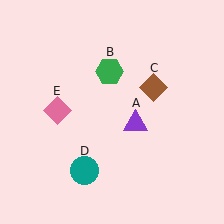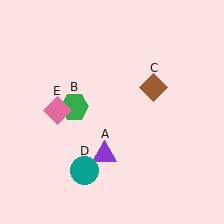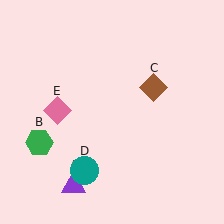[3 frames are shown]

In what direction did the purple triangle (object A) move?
The purple triangle (object A) moved down and to the left.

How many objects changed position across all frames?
2 objects changed position: purple triangle (object A), green hexagon (object B).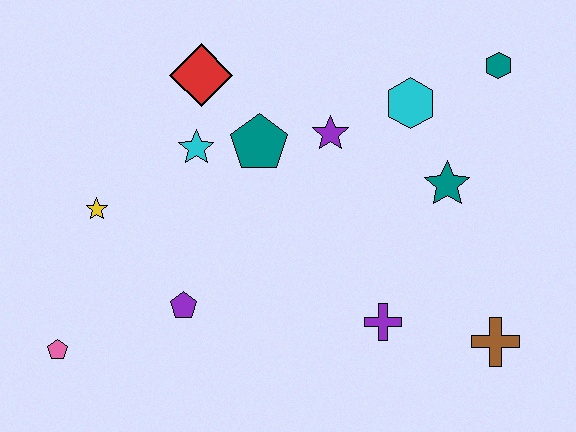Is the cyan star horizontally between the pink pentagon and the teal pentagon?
Yes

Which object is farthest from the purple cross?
The pink pentagon is farthest from the purple cross.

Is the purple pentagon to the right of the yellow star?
Yes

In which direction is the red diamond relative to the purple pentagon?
The red diamond is above the purple pentagon.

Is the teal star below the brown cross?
No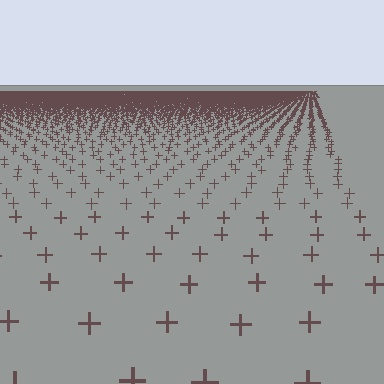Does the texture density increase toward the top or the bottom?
Density increases toward the top.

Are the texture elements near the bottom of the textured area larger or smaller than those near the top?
Larger. Near the bottom, elements are closer to the viewer and appear at a bigger on-screen size.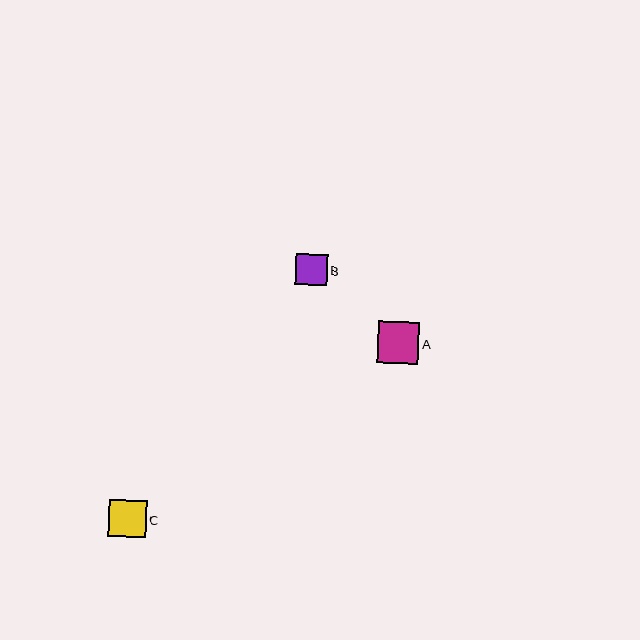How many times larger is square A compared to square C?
Square A is approximately 1.1 times the size of square C.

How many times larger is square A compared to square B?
Square A is approximately 1.3 times the size of square B.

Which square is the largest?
Square A is the largest with a size of approximately 41 pixels.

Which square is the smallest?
Square B is the smallest with a size of approximately 32 pixels.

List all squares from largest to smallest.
From largest to smallest: A, C, B.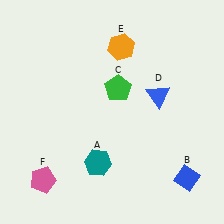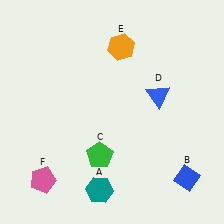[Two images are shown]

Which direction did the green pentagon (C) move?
The green pentagon (C) moved down.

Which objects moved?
The objects that moved are: the teal hexagon (A), the green pentagon (C).